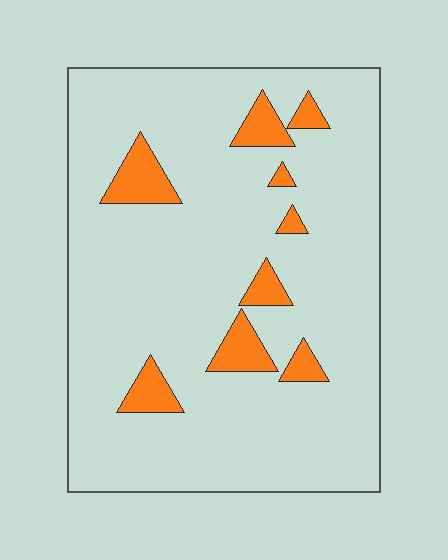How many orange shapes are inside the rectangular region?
9.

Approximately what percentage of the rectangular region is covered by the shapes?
Approximately 10%.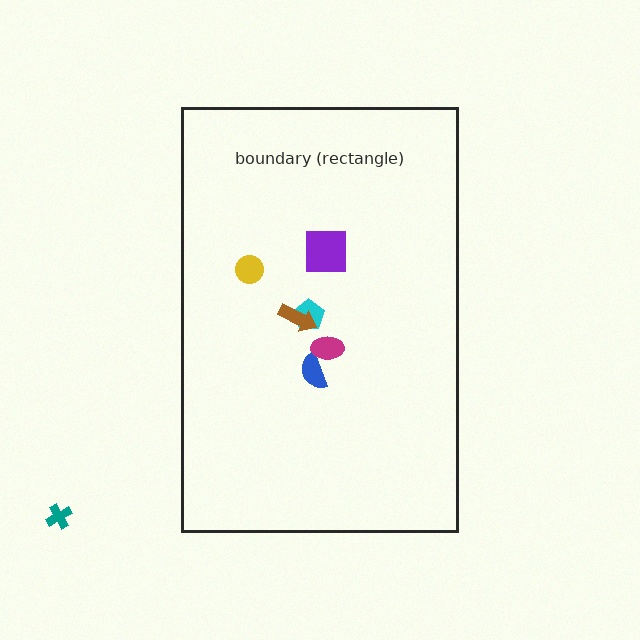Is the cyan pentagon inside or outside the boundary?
Inside.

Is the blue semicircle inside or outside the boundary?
Inside.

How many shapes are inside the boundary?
6 inside, 1 outside.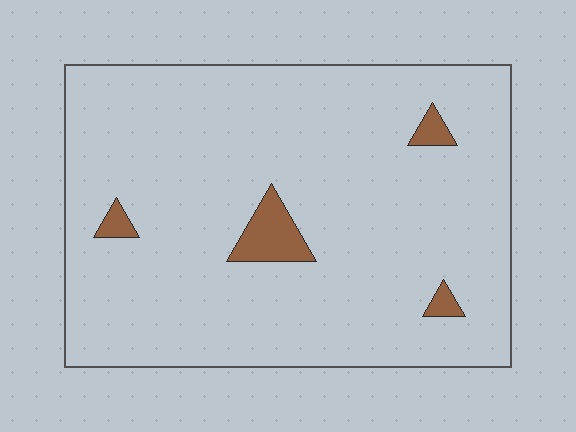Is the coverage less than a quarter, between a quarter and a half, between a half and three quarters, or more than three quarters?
Less than a quarter.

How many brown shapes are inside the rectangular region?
4.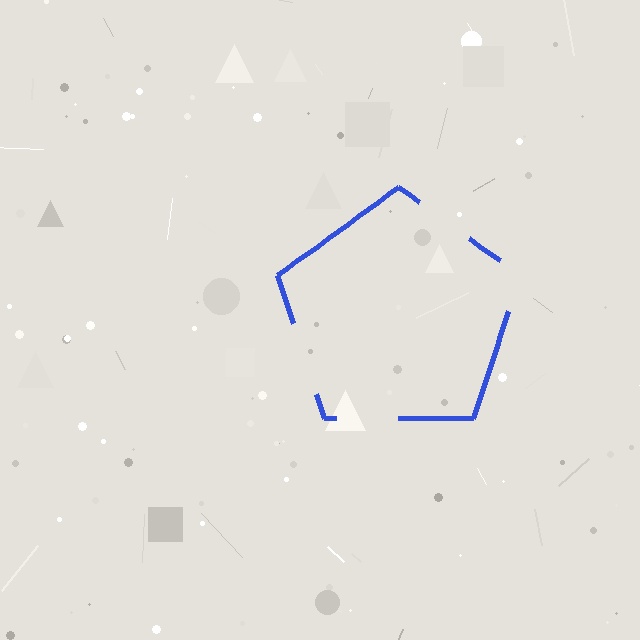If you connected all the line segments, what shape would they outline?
They would outline a pentagon.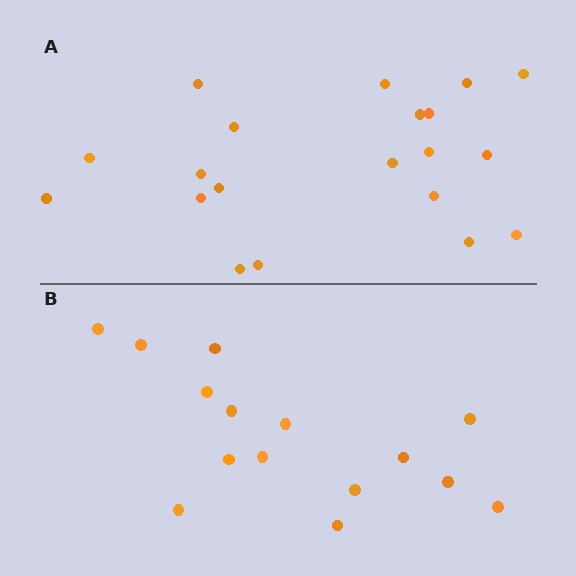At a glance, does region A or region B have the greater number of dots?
Region A (the top region) has more dots.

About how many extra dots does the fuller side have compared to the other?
Region A has about 5 more dots than region B.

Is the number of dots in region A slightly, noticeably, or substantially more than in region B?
Region A has noticeably more, but not dramatically so. The ratio is roughly 1.3 to 1.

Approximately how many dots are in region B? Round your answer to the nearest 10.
About 20 dots. (The exact count is 15, which rounds to 20.)